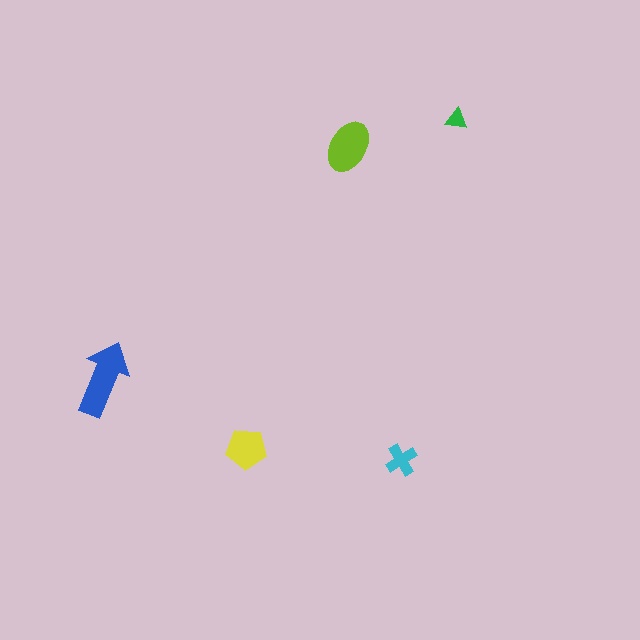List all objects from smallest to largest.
The green triangle, the cyan cross, the yellow pentagon, the lime ellipse, the blue arrow.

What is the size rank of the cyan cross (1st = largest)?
4th.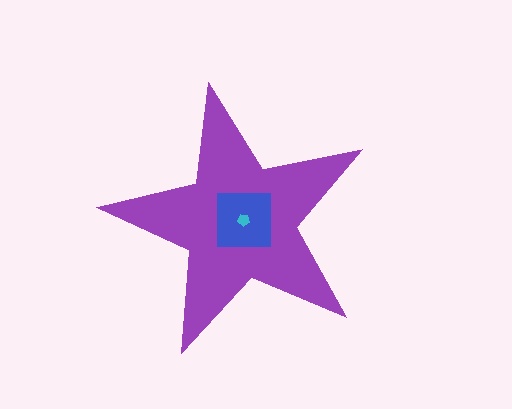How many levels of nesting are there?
3.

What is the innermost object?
The cyan pentagon.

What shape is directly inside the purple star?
The blue square.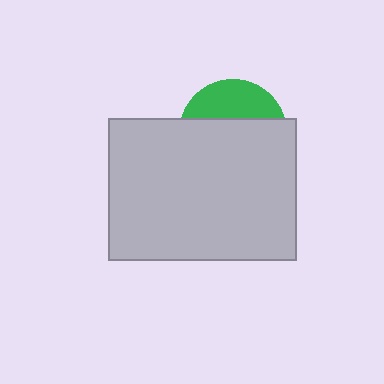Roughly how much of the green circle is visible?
A small part of it is visible (roughly 32%).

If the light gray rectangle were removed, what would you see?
You would see the complete green circle.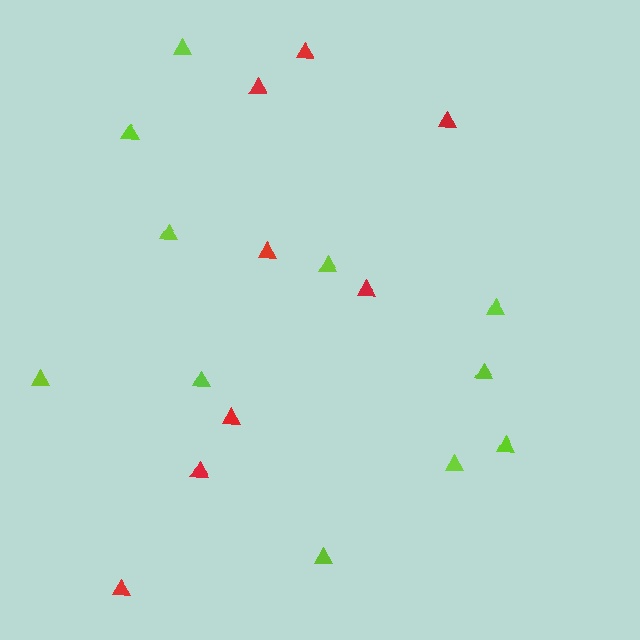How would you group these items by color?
There are 2 groups: one group of lime triangles (11) and one group of red triangles (8).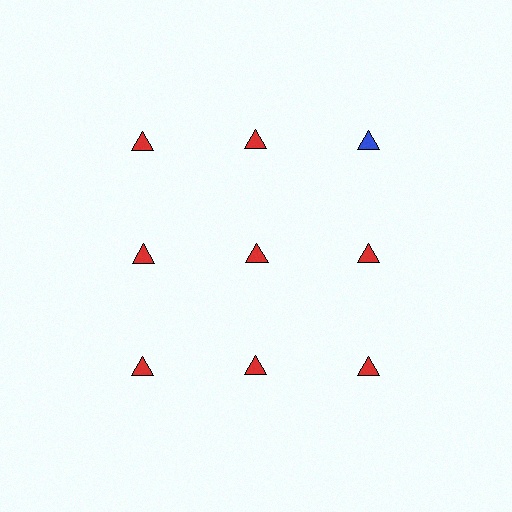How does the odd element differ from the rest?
It has a different color: blue instead of red.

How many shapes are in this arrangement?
There are 9 shapes arranged in a grid pattern.